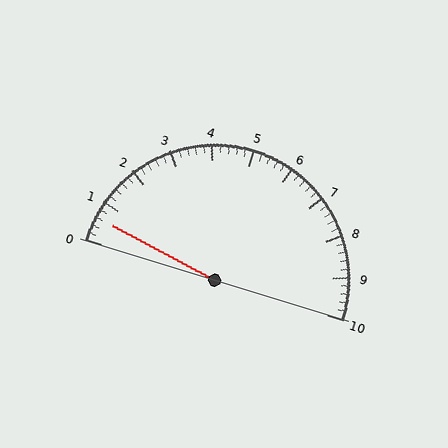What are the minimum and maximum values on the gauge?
The gauge ranges from 0 to 10.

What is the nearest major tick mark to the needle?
The nearest major tick mark is 1.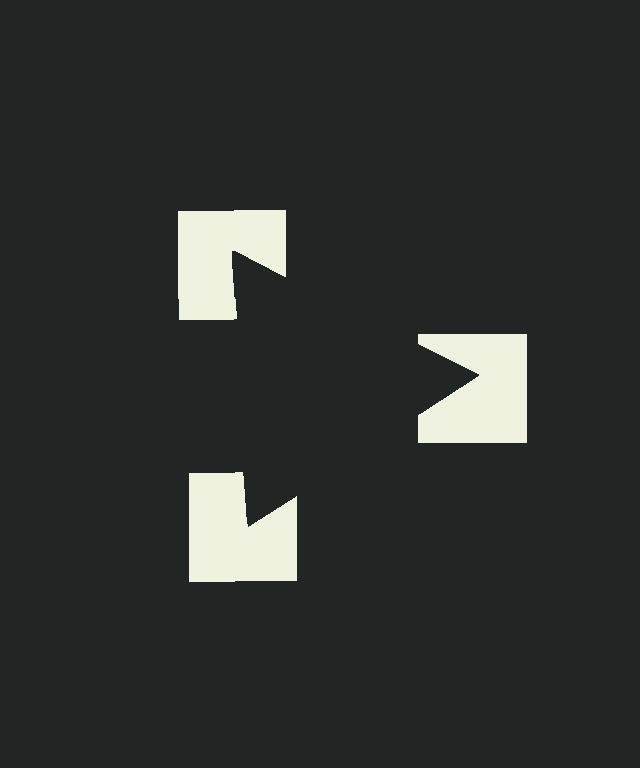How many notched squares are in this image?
There are 3 — one at each vertex of the illusory triangle.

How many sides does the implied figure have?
3 sides.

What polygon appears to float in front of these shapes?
An illusory triangle — its edges are inferred from the aligned wedge cuts in the notched squares, not physically drawn.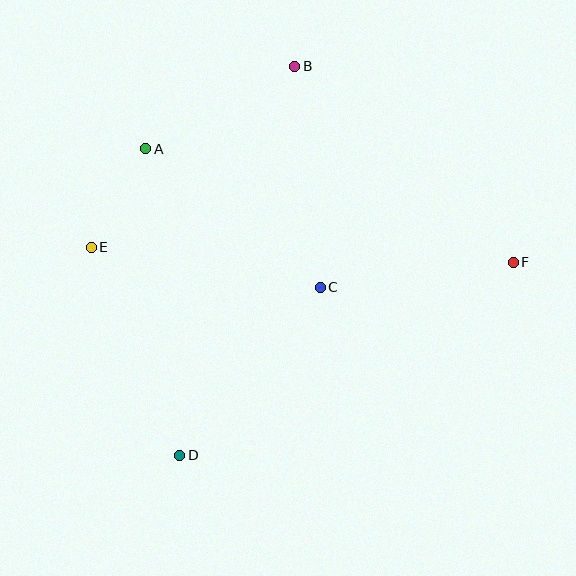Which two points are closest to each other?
Points A and E are closest to each other.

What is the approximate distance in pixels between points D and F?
The distance between D and F is approximately 385 pixels.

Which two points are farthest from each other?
Points E and F are farthest from each other.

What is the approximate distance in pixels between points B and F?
The distance between B and F is approximately 294 pixels.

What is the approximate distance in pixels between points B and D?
The distance between B and D is approximately 405 pixels.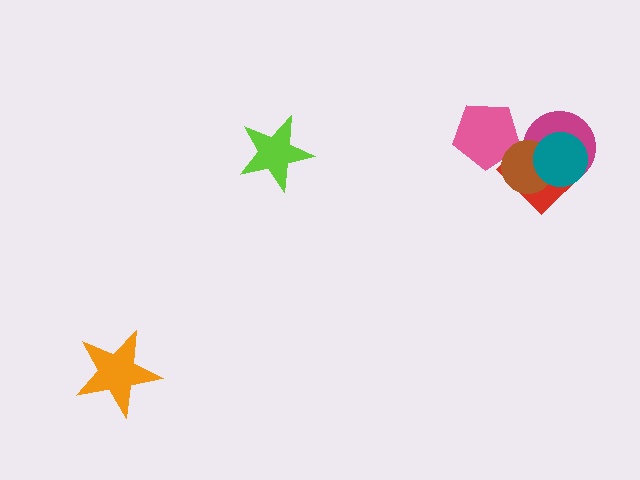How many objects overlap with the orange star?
0 objects overlap with the orange star.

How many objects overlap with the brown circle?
4 objects overlap with the brown circle.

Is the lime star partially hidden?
No, no other shape covers it.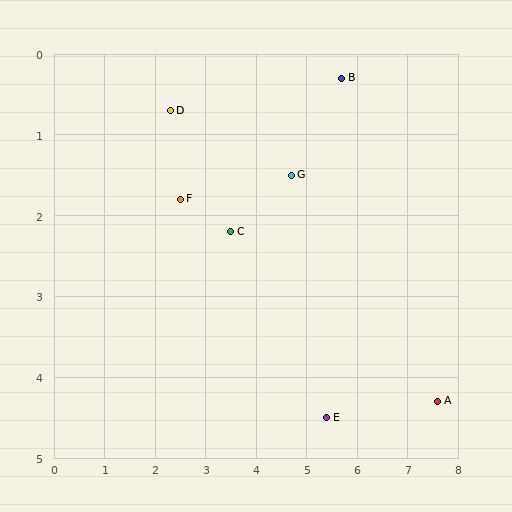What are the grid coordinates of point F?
Point F is at approximately (2.5, 1.8).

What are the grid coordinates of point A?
Point A is at approximately (7.6, 4.3).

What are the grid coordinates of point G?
Point G is at approximately (4.7, 1.5).